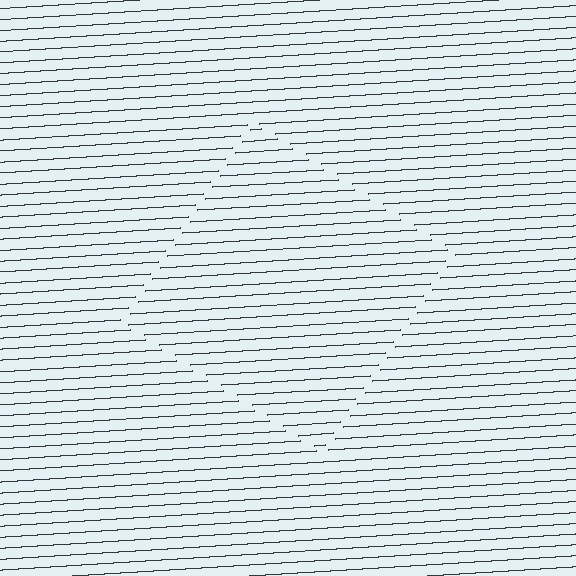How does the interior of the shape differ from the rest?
The interior of the shape contains the same grating, shifted by half a period — the contour is defined by the phase discontinuity where line-ends from the inner and outer gratings abut.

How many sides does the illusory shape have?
4 sides — the line-ends trace a square.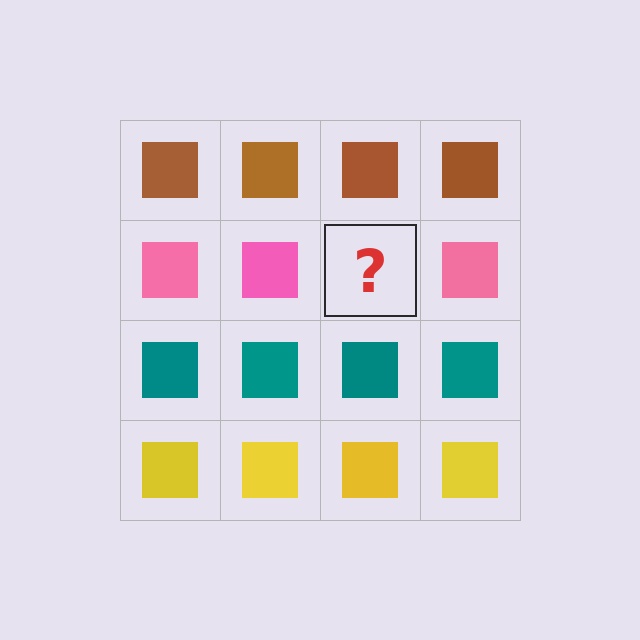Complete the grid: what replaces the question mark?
The question mark should be replaced with a pink square.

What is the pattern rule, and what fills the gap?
The rule is that each row has a consistent color. The gap should be filled with a pink square.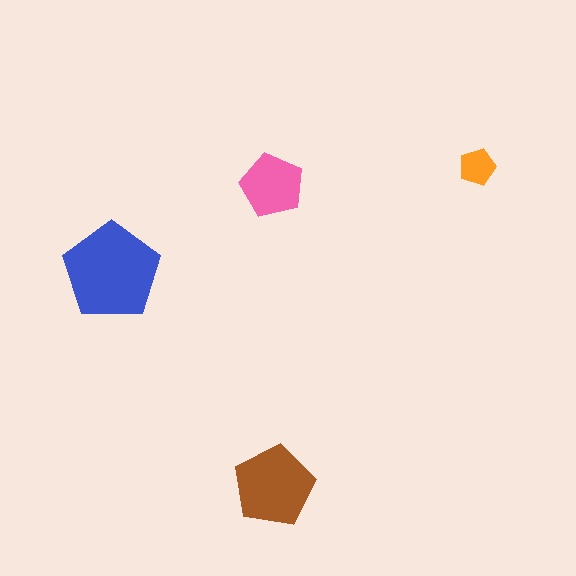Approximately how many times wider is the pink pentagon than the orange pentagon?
About 1.5 times wider.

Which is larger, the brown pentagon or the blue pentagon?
The blue one.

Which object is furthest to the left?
The blue pentagon is leftmost.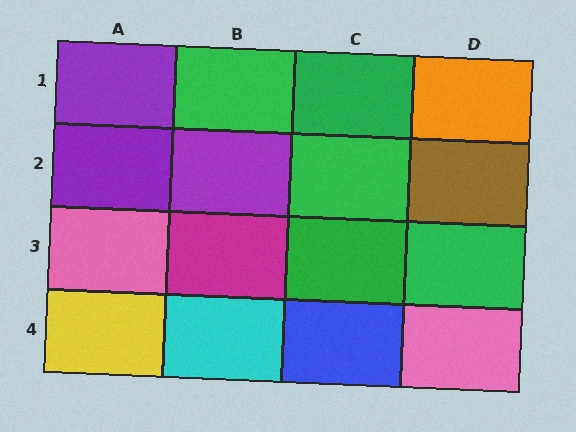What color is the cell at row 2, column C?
Green.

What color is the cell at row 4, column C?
Blue.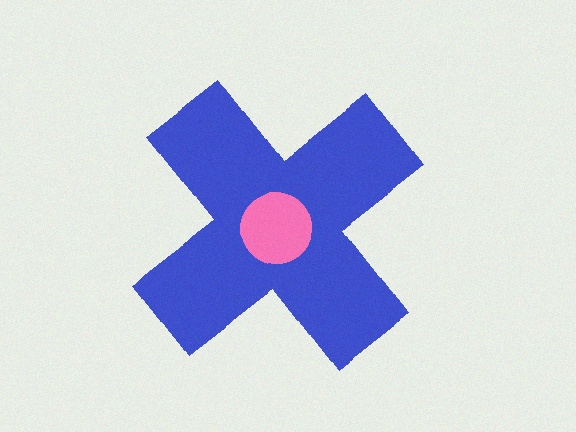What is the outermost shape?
The blue cross.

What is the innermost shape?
The pink circle.